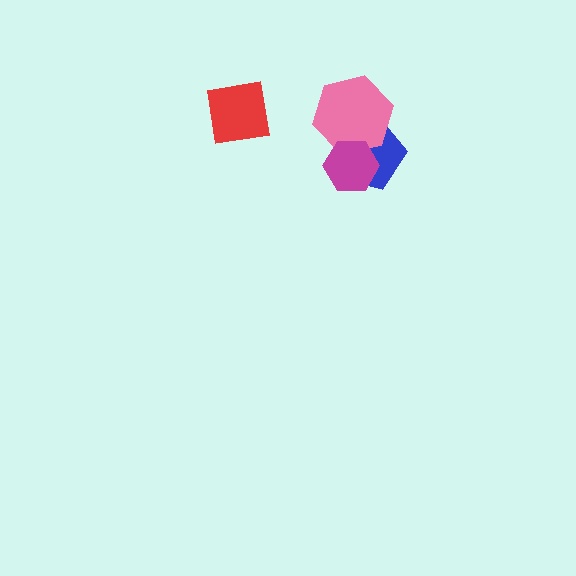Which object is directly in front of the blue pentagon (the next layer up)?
The pink hexagon is directly in front of the blue pentagon.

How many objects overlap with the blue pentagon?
2 objects overlap with the blue pentagon.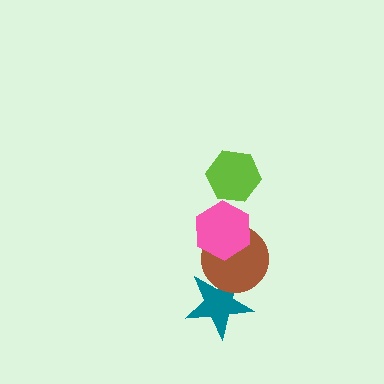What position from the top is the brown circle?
The brown circle is 3rd from the top.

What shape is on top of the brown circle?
The pink hexagon is on top of the brown circle.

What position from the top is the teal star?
The teal star is 4th from the top.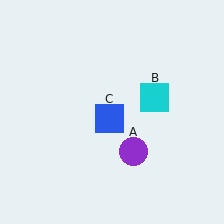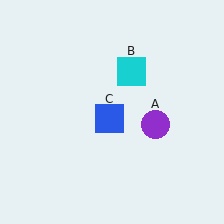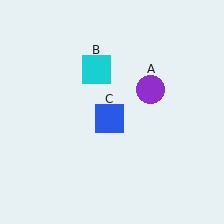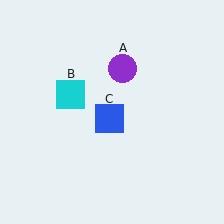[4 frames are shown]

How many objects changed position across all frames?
2 objects changed position: purple circle (object A), cyan square (object B).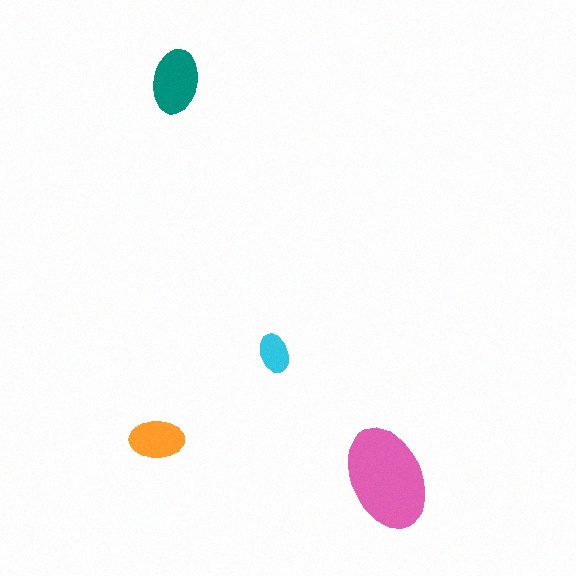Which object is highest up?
The teal ellipse is topmost.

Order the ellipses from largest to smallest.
the pink one, the teal one, the orange one, the cyan one.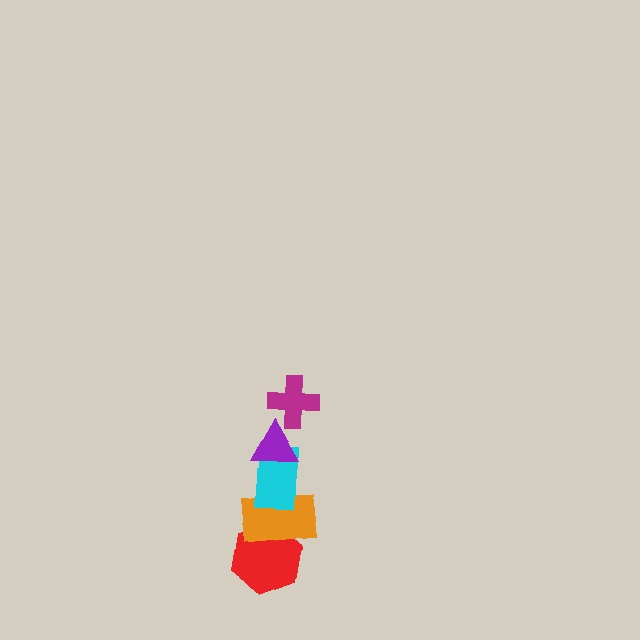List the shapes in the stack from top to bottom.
From top to bottom: the magenta cross, the purple triangle, the cyan rectangle, the orange rectangle, the red hexagon.